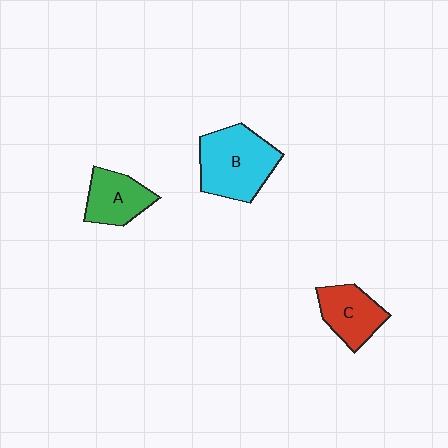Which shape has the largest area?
Shape B (cyan).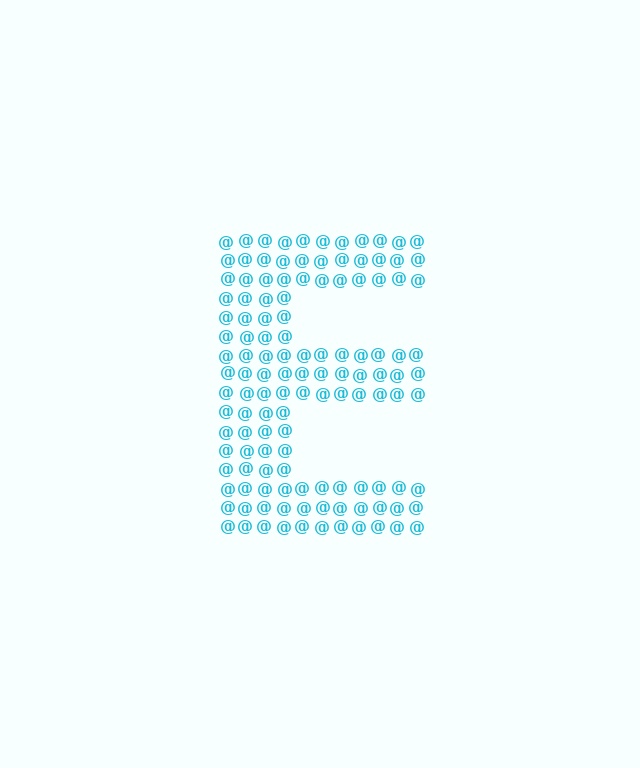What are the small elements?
The small elements are at signs.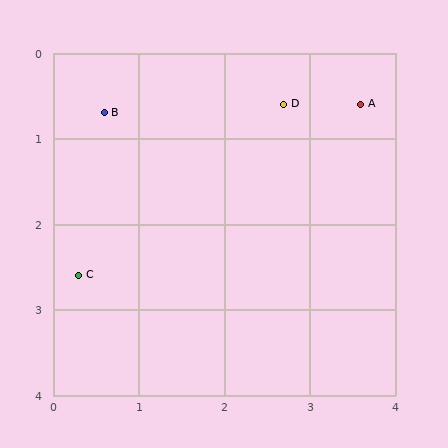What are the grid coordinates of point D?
Point D is at approximately (2.7, 0.6).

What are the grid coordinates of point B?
Point B is at approximately (0.6, 0.7).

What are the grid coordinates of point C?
Point C is at approximately (0.3, 2.6).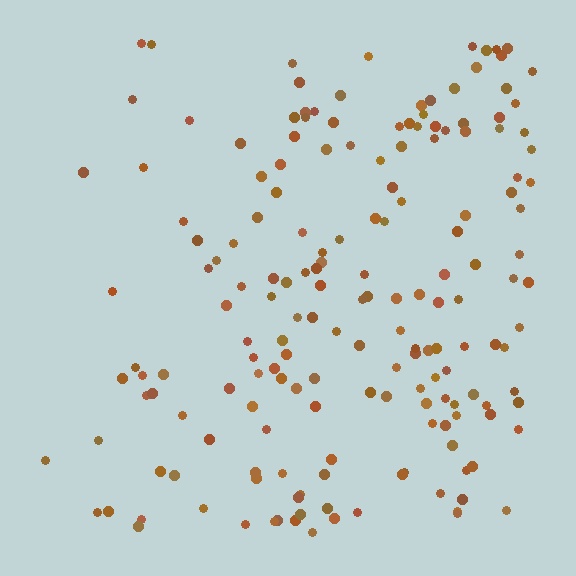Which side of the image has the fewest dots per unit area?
The left.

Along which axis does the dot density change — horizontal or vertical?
Horizontal.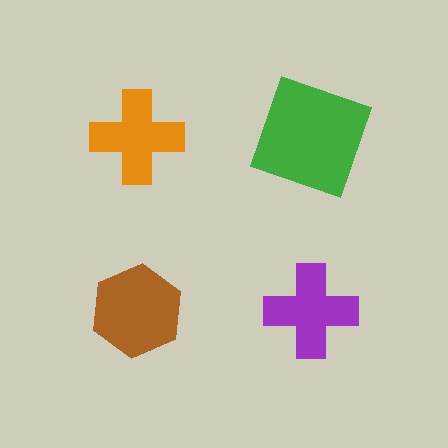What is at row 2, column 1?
A brown hexagon.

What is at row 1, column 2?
A green square.